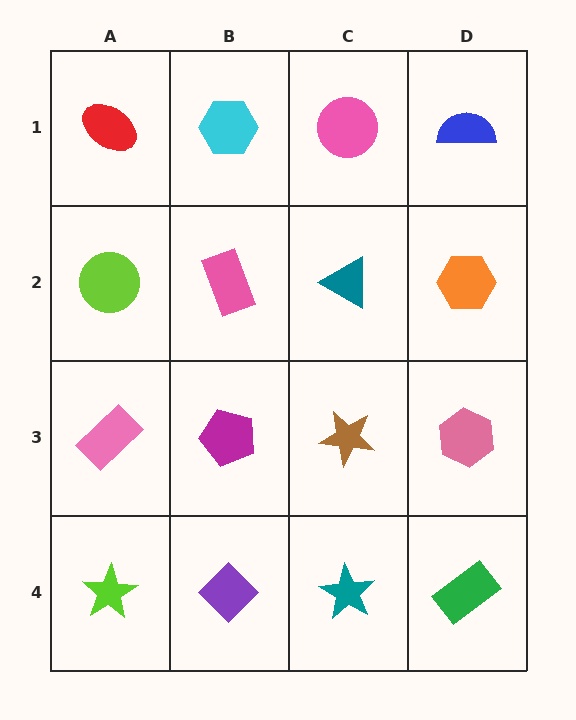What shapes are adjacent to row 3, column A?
A lime circle (row 2, column A), a lime star (row 4, column A), a magenta pentagon (row 3, column B).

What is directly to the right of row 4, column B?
A teal star.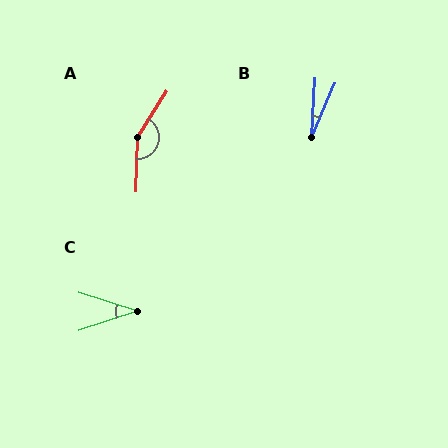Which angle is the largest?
A, at approximately 150 degrees.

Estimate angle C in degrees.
Approximately 36 degrees.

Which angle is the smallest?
B, at approximately 20 degrees.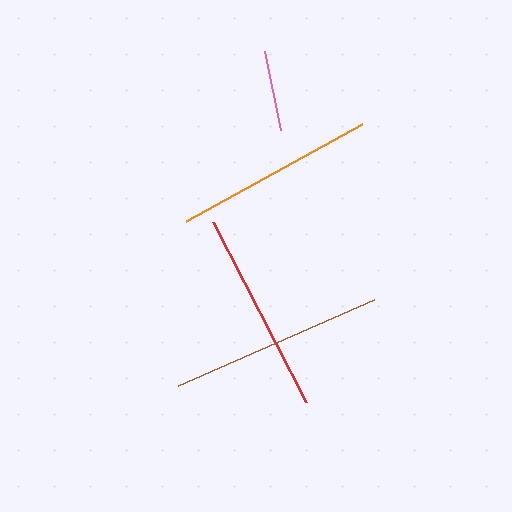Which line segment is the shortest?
The pink line is the shortest at approximately 81 pixels.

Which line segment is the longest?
The brown line is the longest at approximately 214 pixels.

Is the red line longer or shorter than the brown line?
The brown line is longer than the red line.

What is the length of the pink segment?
The pink segment is approximately 81 pixels long.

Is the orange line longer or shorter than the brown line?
The brown line is longer than the orange line.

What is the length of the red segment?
The red segment is approximately 203 pixels long.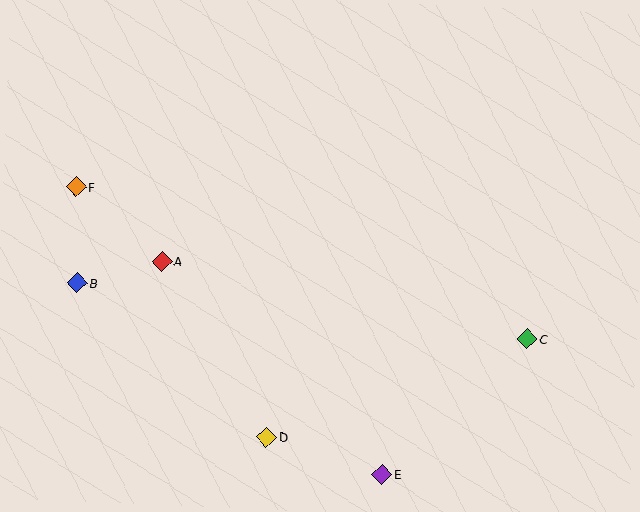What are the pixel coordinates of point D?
Point D is at (267, 437).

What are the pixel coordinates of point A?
Point A is at (162, 261).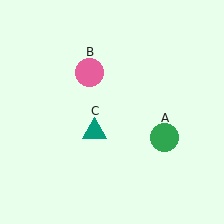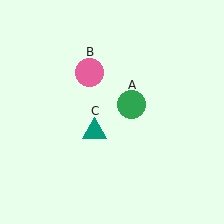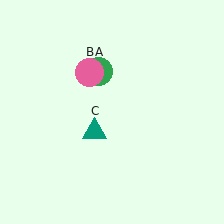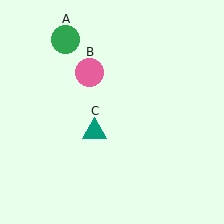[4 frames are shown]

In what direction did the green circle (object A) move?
The green circle (object A) moved up and to the left.